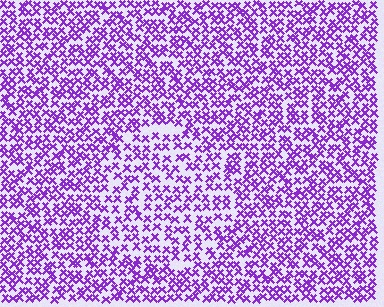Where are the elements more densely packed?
The elements are more densely packed outside the circle boundary.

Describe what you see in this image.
The image contains small purple elements arranged at two different densities. A circle-shaped region is visible where the elements are less densely packed than the surrounding area.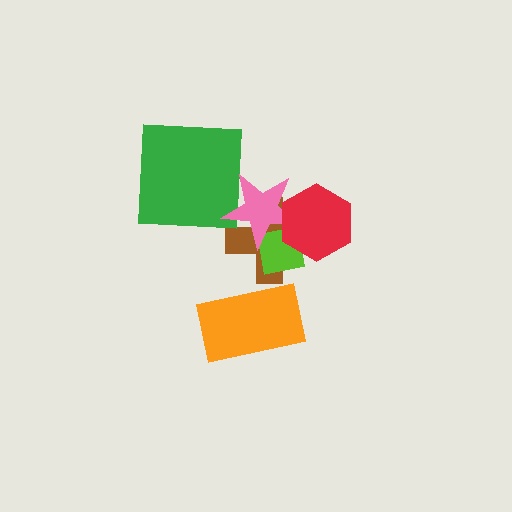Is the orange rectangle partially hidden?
No, no other shape covers it.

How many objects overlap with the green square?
1 object overlaps with the green square.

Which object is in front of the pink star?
The red hexagon is in front of the pink star.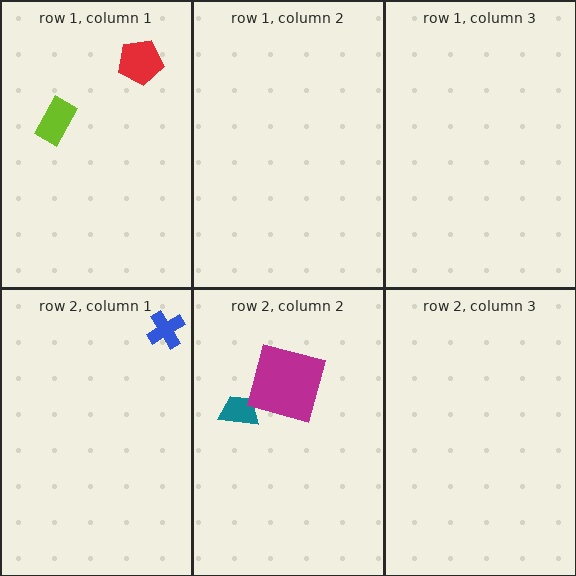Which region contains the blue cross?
The row 2, column 1 region.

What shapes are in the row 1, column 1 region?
The lime rectangle, the red pentagon.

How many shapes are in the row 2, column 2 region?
2.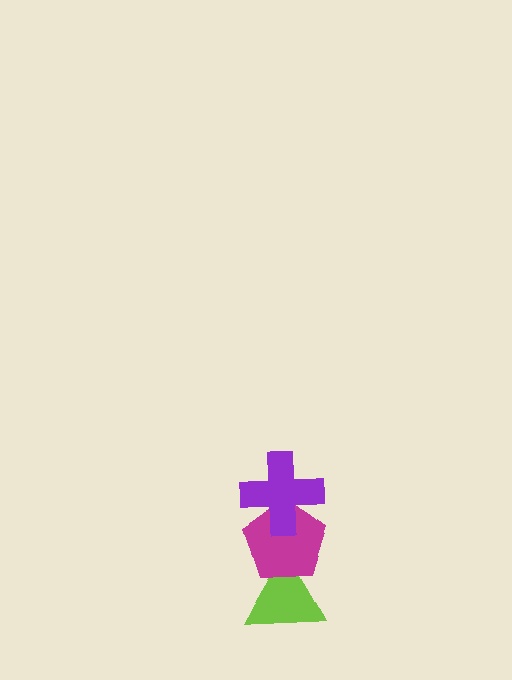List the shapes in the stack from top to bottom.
From top to bottom: the purple cross, the magenta pentagon, the lime triangle.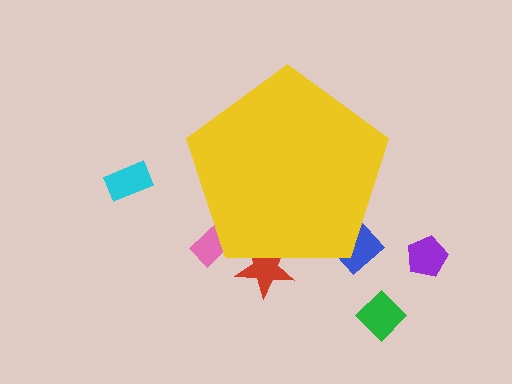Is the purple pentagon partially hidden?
No, the purple pentagon is fully visible.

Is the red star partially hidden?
Yes, the red star is partially hidden behind the yellow pentagon.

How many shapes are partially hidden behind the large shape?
3 shapes are partially hidden.